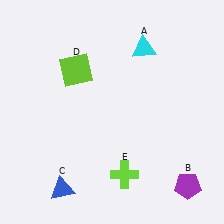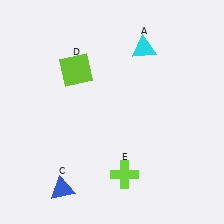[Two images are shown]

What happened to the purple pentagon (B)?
The purple pentagon (B) was removed in Image 2. It was in the bottom-right area of Image 1.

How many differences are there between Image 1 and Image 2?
There is 1 difference between the two images.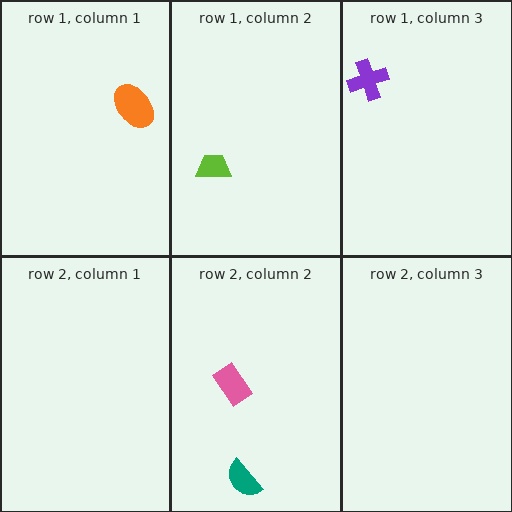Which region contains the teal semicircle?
The row 2, column 2 region.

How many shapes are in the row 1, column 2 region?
1.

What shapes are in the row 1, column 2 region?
The lime trapezoid.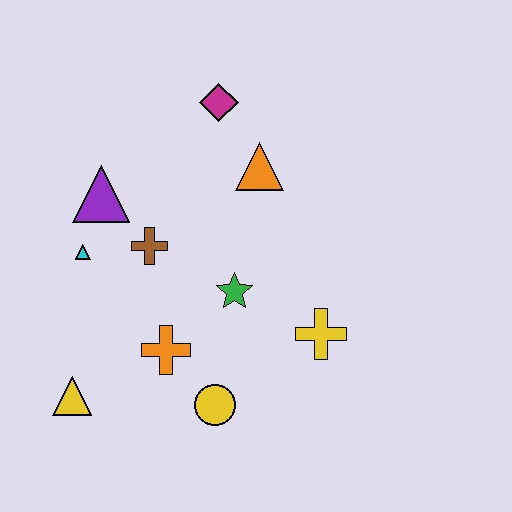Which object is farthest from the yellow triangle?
The magenta diamond is farthest from the yellow triangle.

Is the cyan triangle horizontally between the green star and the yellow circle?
No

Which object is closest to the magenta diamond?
The orange triangle is closest to the magenta diamond.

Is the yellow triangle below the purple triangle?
Yes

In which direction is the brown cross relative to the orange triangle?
The brown cross is to the left of the orange triangle.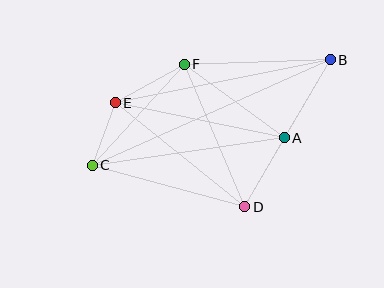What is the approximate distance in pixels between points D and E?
The distance between D and E is approximately 166 pixels.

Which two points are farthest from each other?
Points B and C are farthest from each other.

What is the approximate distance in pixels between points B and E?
The distance between B and E is approximately 219 pixels.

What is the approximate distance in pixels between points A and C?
The distance between A and C is approximately 194 pixels.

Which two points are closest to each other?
Points C and E are closest to each other.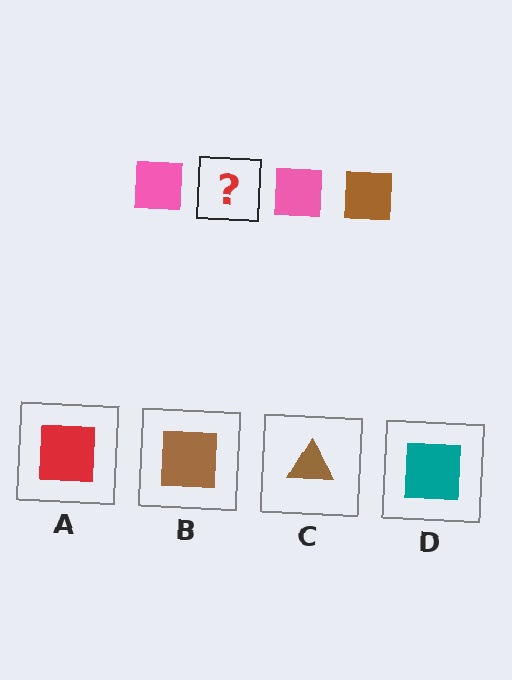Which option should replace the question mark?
Option B.